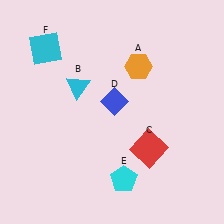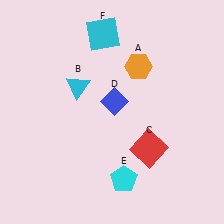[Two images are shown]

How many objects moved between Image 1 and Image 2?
1 object moved between the two images.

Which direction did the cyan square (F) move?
The cyan square (F) moved right.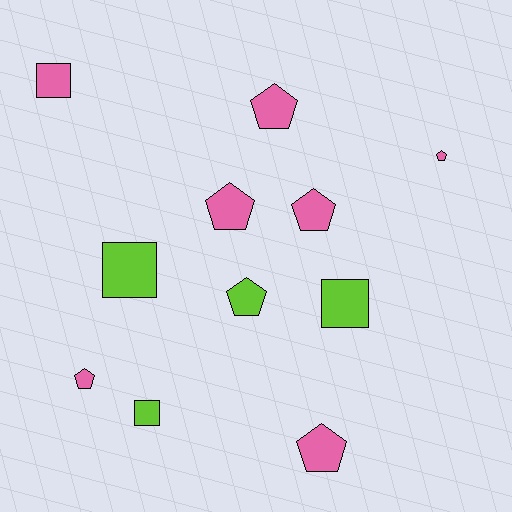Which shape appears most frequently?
Pentagon, with 7 objects.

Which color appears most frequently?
Pink, with 7 objects.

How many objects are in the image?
There are 11 objects.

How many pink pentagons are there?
There are 6 pink pentagons.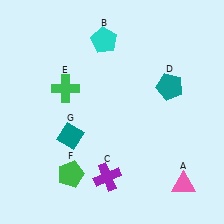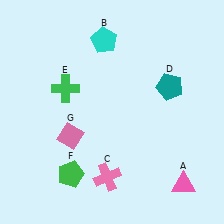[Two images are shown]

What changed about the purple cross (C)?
In Image 1, C is purple. In Image 2, it changed to pink.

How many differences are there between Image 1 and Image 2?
There are 2 differences between the two images.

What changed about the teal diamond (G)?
In Image 1, G is teal. In Image 2, it changed to pink.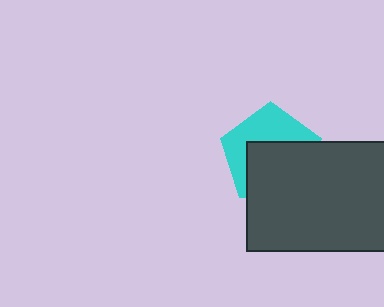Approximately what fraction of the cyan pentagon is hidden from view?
Roughly 55% of the cyan pentagon is hidden behind the dark gray rectangle.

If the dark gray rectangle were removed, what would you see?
You would see the complete cyan pentagon.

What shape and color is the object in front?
The object in front is a dark gray rectangle.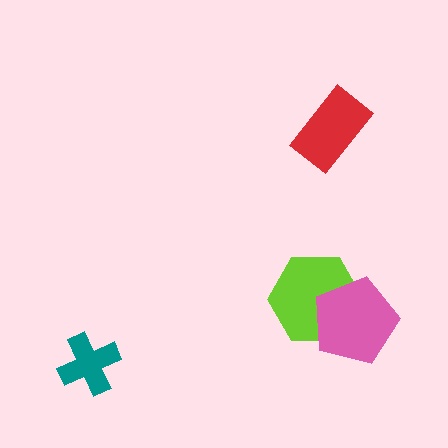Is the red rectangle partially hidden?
No, no other shape covers it.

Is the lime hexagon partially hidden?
Yes, it is partially covered by another shape.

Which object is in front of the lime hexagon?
The pink pentagon is in front of the lime hexagon.